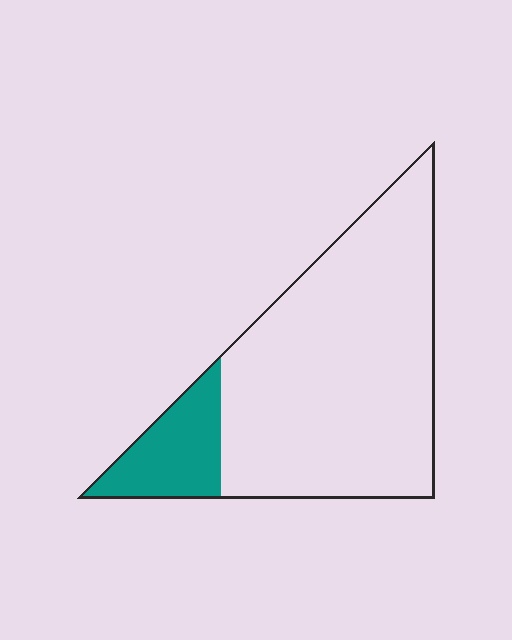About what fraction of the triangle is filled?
About one sixth (1/6).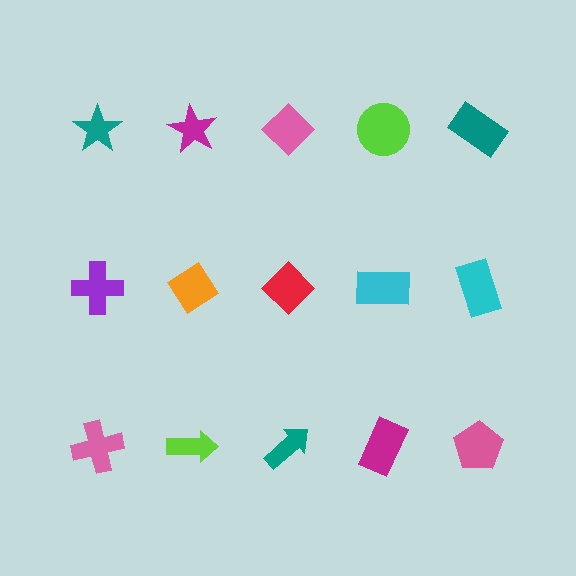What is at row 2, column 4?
A cyan rectangle.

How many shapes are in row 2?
5 shapes.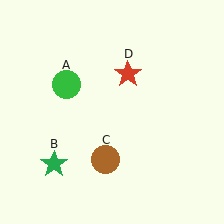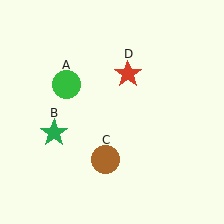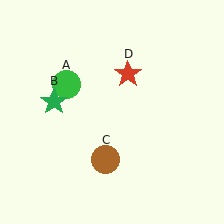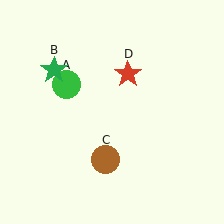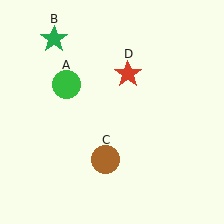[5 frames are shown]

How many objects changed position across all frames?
1 object changed position: green star (object B).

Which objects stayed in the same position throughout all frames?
Green circle (object A) and brown circle (object C) and red star (object D) remained stationary.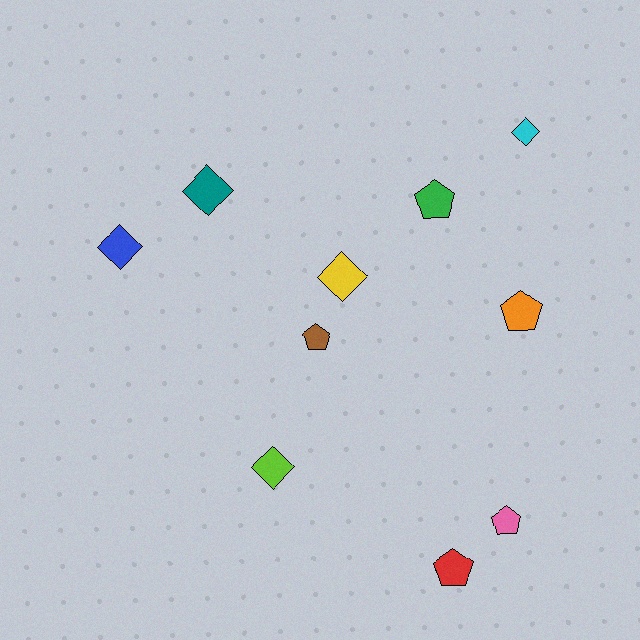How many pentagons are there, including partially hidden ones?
There are 5 pentagons.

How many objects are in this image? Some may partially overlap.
There are 10 objects.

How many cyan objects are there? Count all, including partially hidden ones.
There is 1 cyan object.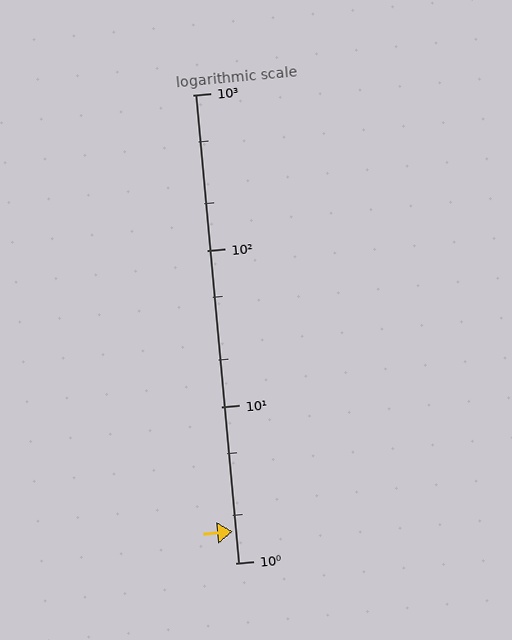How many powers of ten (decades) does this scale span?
The scale spans 3 decades, from 1 to 1000.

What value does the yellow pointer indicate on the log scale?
The pointer indicates approximately 1.6.